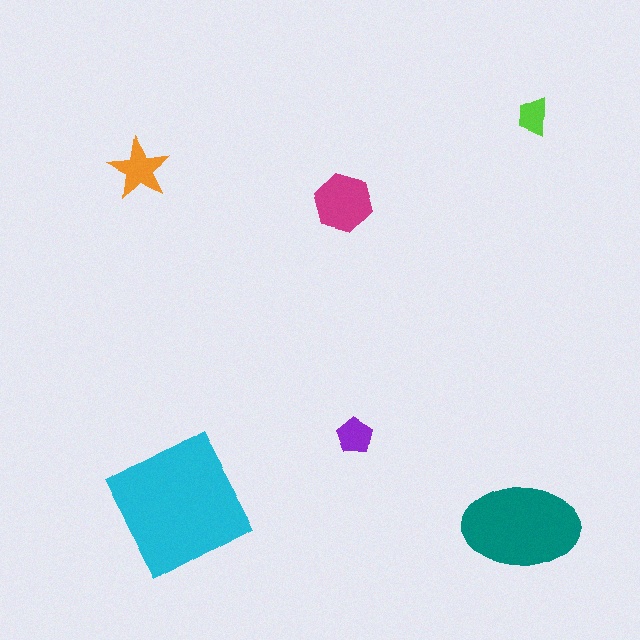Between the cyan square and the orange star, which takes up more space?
The cyan square.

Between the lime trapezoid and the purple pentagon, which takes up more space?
The purple pentagon.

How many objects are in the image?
There are 6 objects in the image.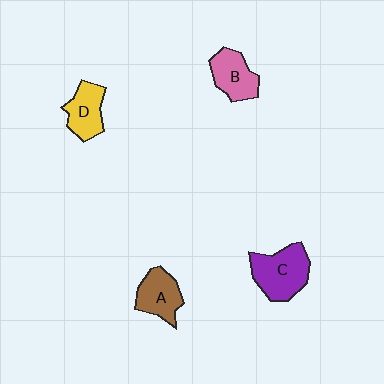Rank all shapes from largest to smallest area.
From largest to smallest: C (purple), B (pink), A (brown), D (yellow).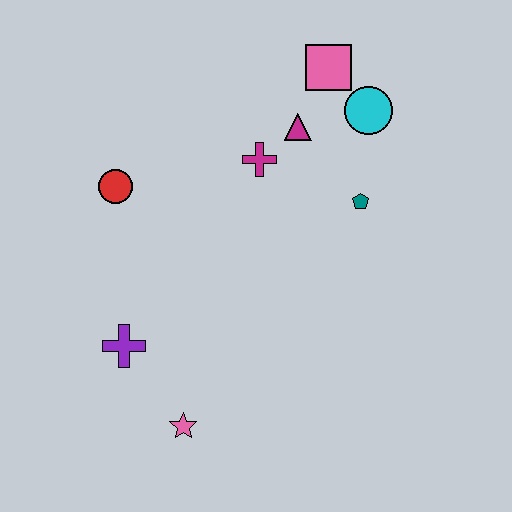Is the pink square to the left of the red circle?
No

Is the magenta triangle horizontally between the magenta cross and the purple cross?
No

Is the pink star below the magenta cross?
Yes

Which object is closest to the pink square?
The cyan circle is closest to the pink square.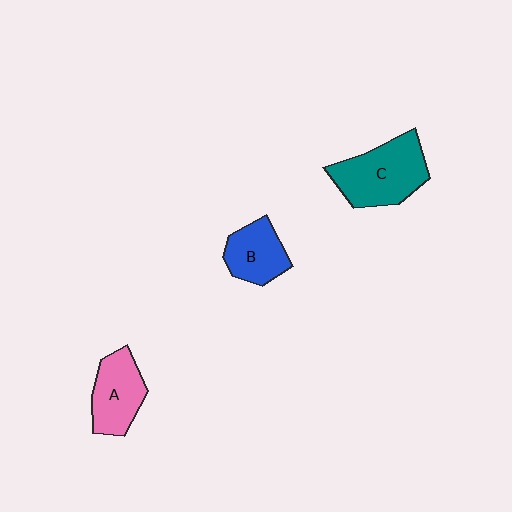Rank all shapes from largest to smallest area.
From largest to smallest: C (teal), A (pink), B (blue).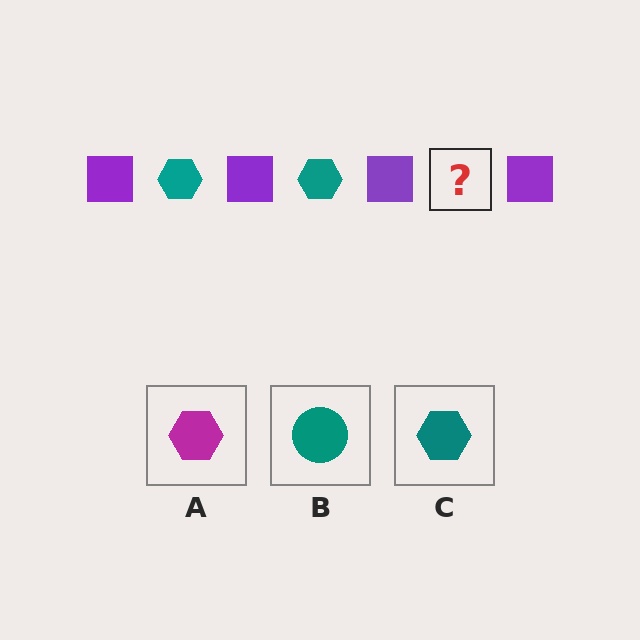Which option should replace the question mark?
Option C.